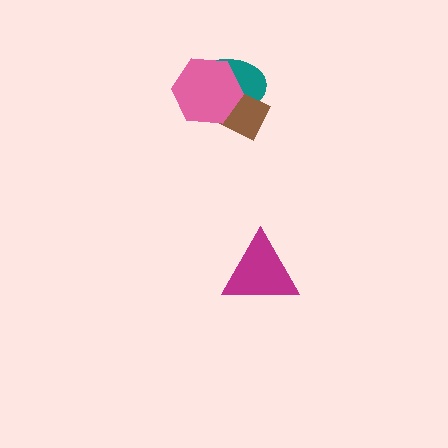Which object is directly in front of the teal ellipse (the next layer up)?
The brown rectangle is directly in front of the teal ellipse.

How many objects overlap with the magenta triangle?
0 objects overlap with the magenta triangle.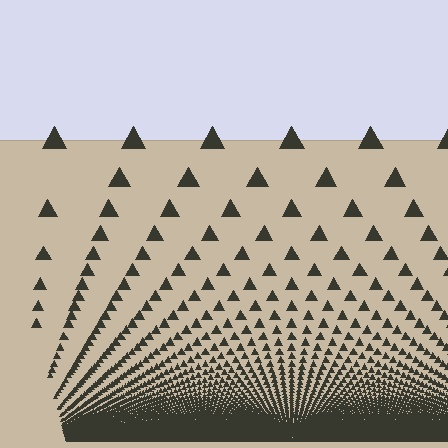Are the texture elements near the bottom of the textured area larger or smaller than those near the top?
Smaller. The gradient is inverted — elements near the bottom are smaller and denser.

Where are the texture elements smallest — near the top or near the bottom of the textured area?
Near the bottom.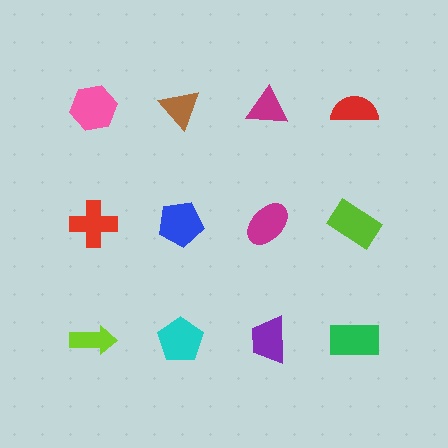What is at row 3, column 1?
A lime arrow.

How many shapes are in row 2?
4 shapes.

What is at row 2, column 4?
A lime rectangle.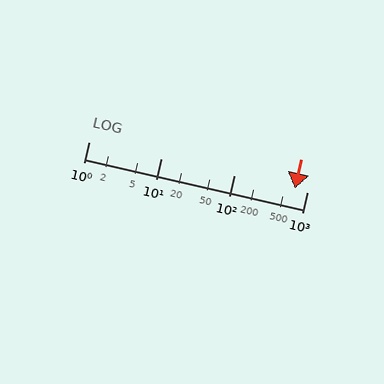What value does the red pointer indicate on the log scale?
The pointer indicates approximately 690.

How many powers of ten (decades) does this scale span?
The scale spans 3 decades, from 1 to 1000.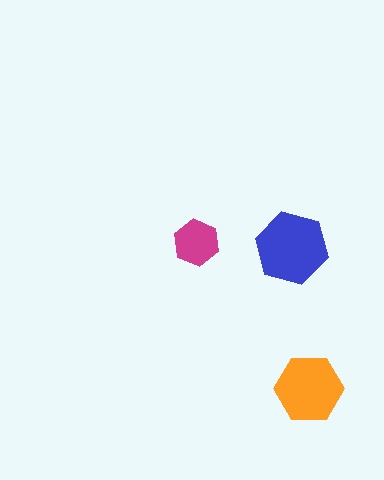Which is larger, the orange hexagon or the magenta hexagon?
The orange one.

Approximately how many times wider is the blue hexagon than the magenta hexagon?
About 1.5 times wider.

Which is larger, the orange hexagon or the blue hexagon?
The blue one.